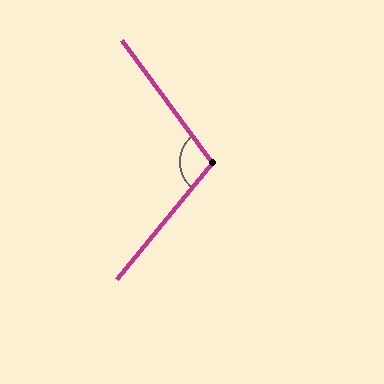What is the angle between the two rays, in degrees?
Approximately 104 degrees.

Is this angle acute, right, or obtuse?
It is obtuse.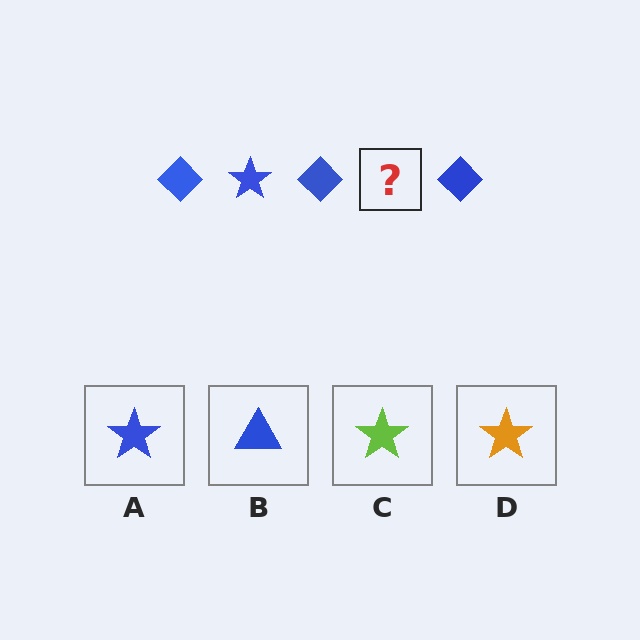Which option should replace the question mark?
Option A.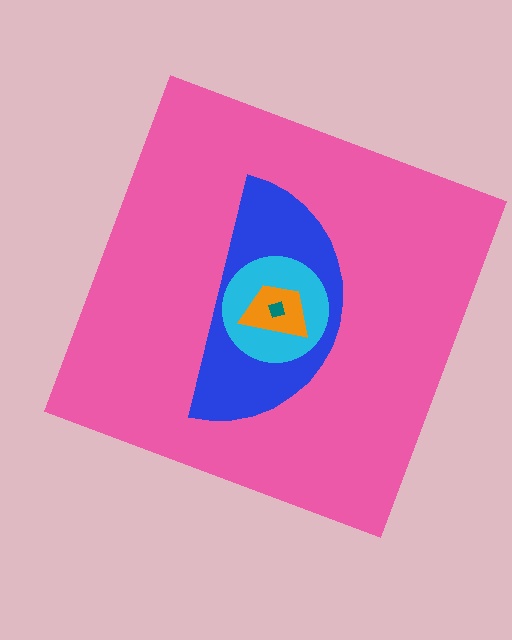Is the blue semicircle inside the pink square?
Yes.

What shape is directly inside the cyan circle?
The orange trapezoid.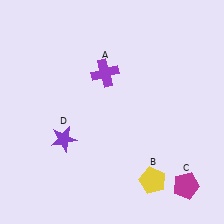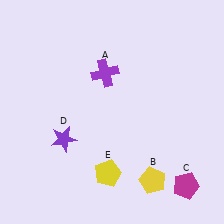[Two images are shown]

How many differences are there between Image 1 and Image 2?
There is 1 difference between the two images.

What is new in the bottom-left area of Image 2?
A yellow pentagon (E) was added in the bottom-left area of Image 2.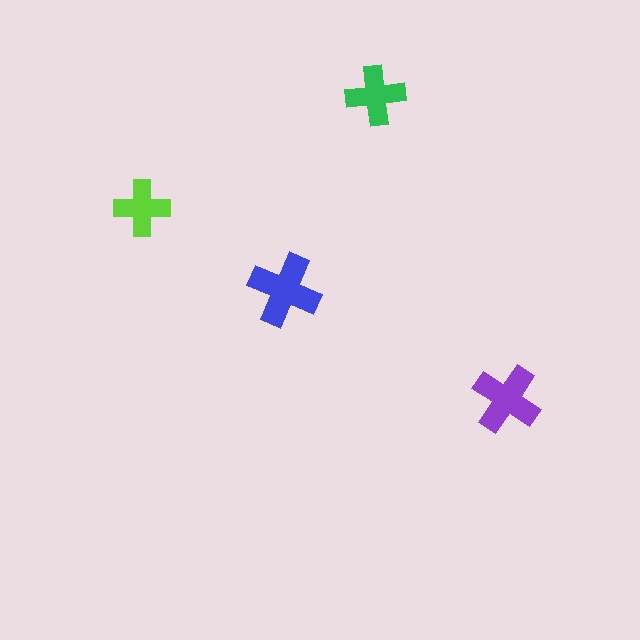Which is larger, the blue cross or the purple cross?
The blue one.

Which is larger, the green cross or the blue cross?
The blue one.